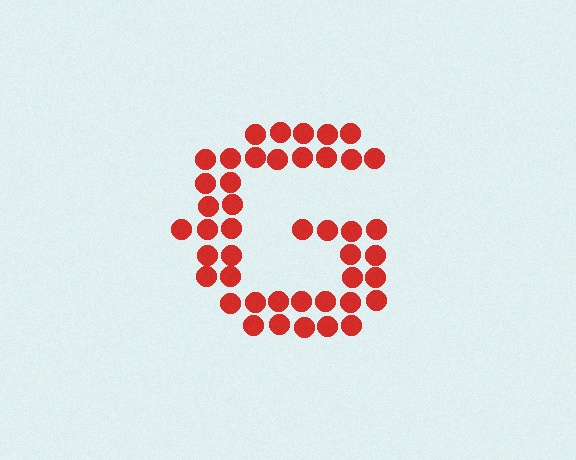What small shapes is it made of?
It is made of small circles.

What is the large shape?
The large shape is the letter G.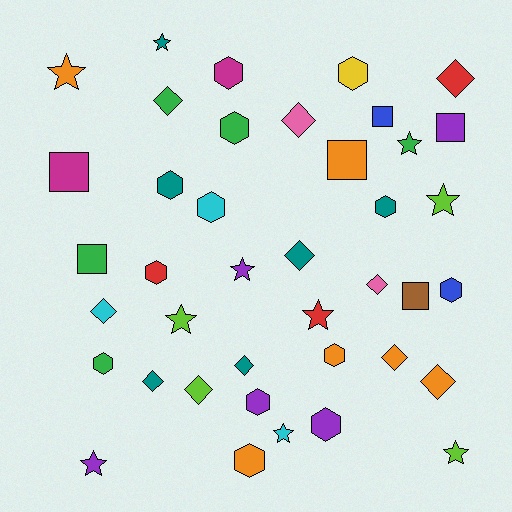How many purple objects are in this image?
There are 5 purple objects.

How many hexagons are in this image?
There are 13 hexagons.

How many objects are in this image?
There are 40 objects.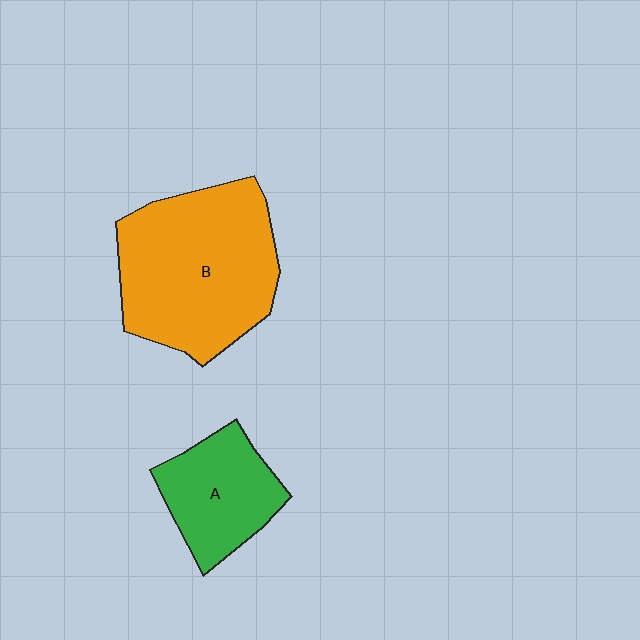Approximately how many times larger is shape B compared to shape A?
Approximately 1.9 times.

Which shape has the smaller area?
Shape A (green).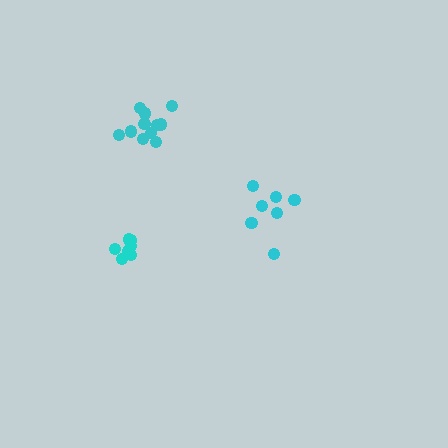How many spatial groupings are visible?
There are 3 spatial groupings.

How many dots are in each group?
Group 1: 8 dots, Group 2: 7 dots, Group 3: 11 dots (26 total).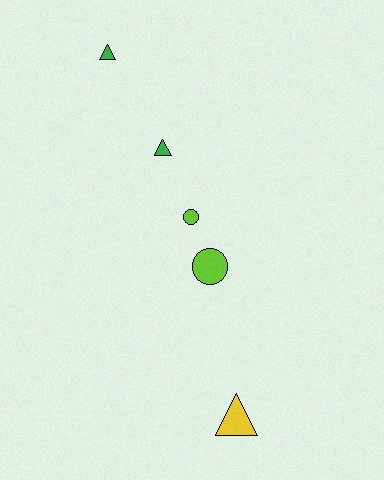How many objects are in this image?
There are 5 objects.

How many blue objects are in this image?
There are no blue objects.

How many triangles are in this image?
There are 3 triangles.